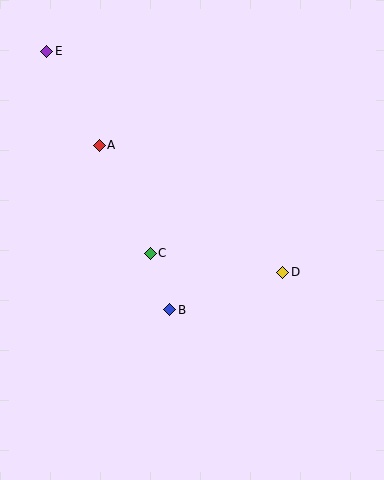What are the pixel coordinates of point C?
Point C is at (150, 253).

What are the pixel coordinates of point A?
Point A is at (99, 145).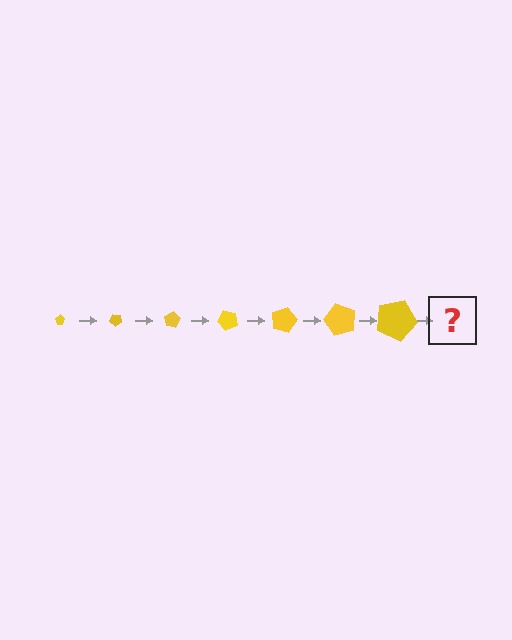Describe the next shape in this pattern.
It should be a pentagon, larger than the previous one and rotated 280 degrees from the start.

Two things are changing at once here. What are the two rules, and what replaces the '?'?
The two rules are that the pentagon grows larger each step and it rotates 40 degrees each step. The '?' should be a pentagon, larger than the previous one and rotated 280 degrees from the start.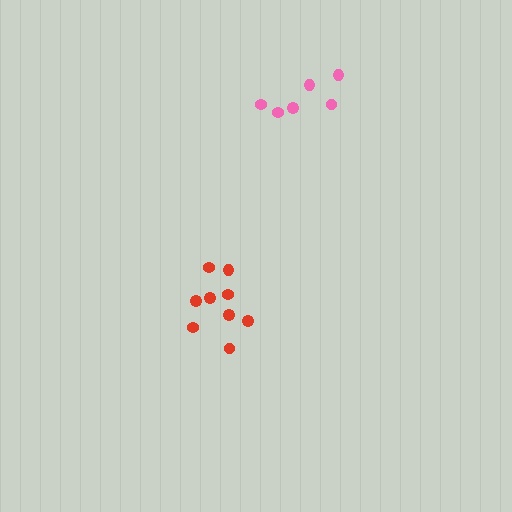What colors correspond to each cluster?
The clusters are colored: red, pink.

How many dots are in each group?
Group 1: 9 dots, Group 2: 6 dots (15 total).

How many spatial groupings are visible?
There are 2 spatial groupings.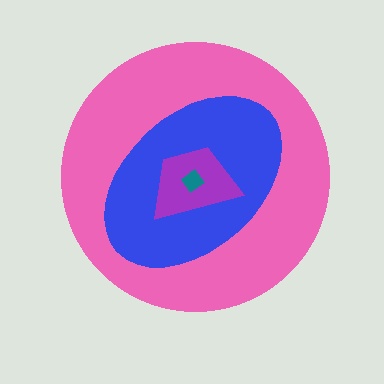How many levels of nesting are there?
4.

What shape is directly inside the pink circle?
The blue ellipse.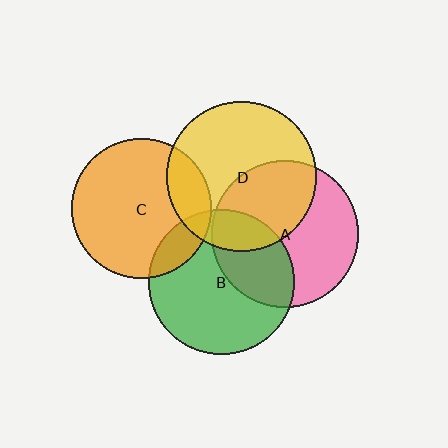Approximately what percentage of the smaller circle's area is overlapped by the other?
Approximately 15%.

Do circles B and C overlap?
Yes.